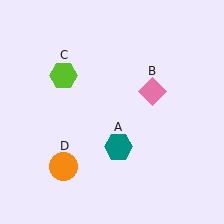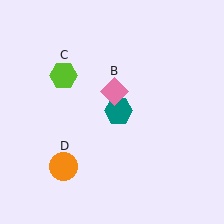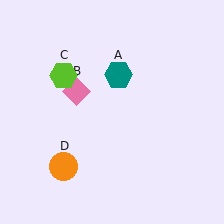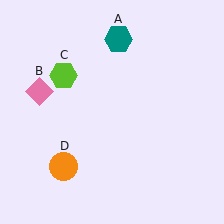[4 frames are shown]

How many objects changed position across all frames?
2 objects changed position: teal hexagon (object A), pink diamond (object B).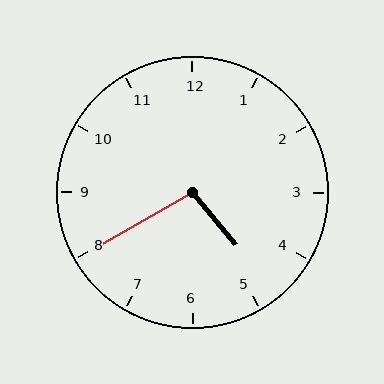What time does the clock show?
4:40.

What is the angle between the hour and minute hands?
Approximately 100 degrees.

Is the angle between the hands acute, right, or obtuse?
It is obtuse.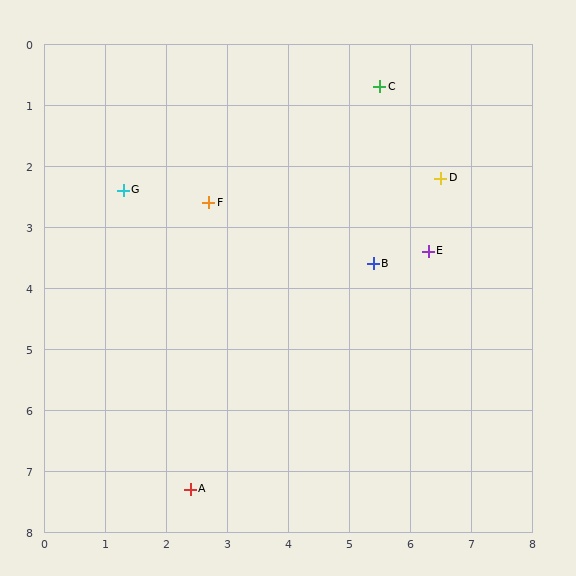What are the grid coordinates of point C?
Point C is at approximately (5.5, 0.7).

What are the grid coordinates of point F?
Point F is at approximately (2.7, 2.6).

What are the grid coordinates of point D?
Point D is at approximately (6.5, 2.2).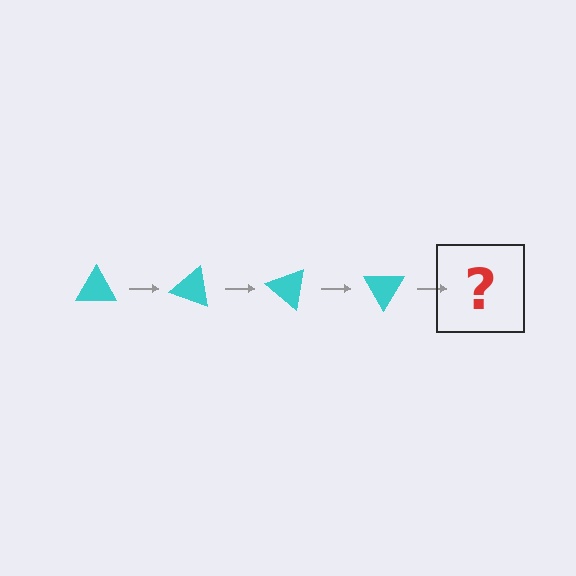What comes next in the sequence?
The next element should be a cyan triangle rotated 80 degrees.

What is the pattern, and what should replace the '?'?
The pattern is that the triangle rotates 20 degrees each step. The '?' should be a cyan triangle rotated 80 degrees.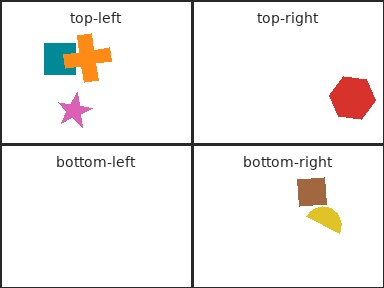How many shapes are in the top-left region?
3.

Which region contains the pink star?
The top-left region.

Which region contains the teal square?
The top-left region.